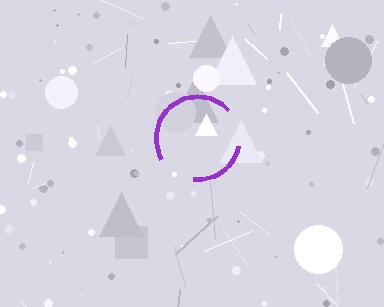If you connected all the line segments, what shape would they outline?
They would outline a circle.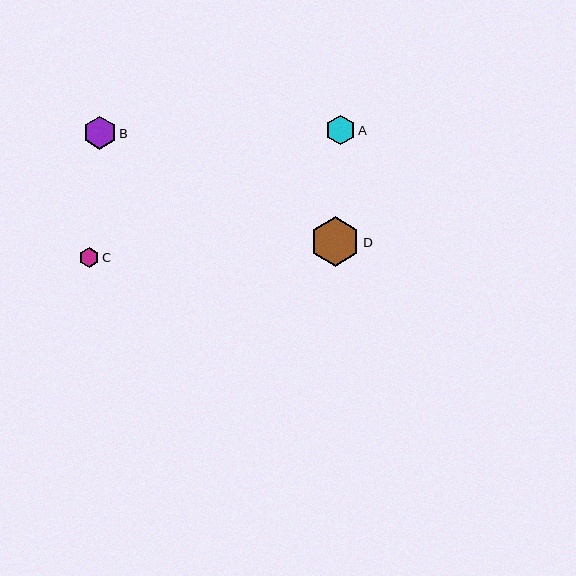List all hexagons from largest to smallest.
From largest to smallest: D, B, A, C.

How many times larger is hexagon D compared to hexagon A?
Hexagon D is approximately 1.7 times the size of hexagon A.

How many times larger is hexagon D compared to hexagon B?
Hexagon D is approximately 1.5 times the size of hexagon B.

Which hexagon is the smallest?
Hexagon C is the smallest with a size of approximately 20 pixels.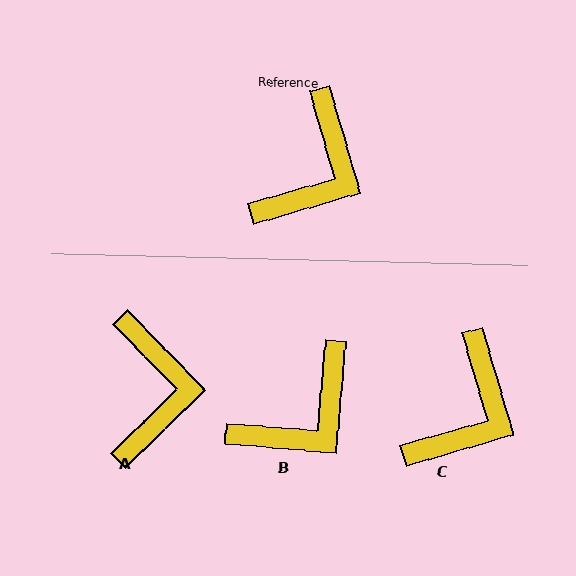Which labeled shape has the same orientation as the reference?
C.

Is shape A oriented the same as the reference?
No, it is off by about 28 degrees.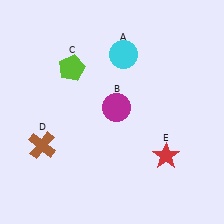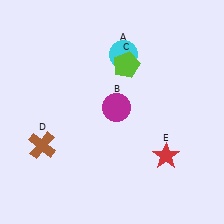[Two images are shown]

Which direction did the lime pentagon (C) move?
The lime pentagon (C) moved right.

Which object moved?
The lime pentagon (C) moved right.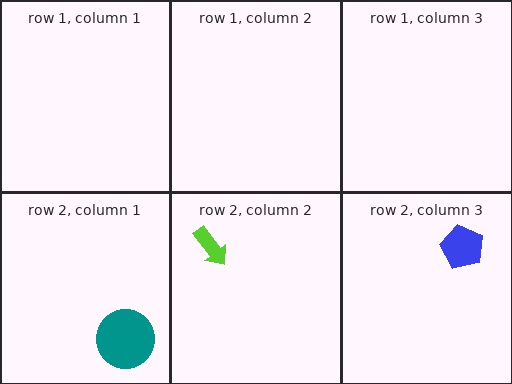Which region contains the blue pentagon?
The row 2, column 3 region.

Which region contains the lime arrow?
The row 2, column 2 region.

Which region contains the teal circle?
The row 2, column 1 region.